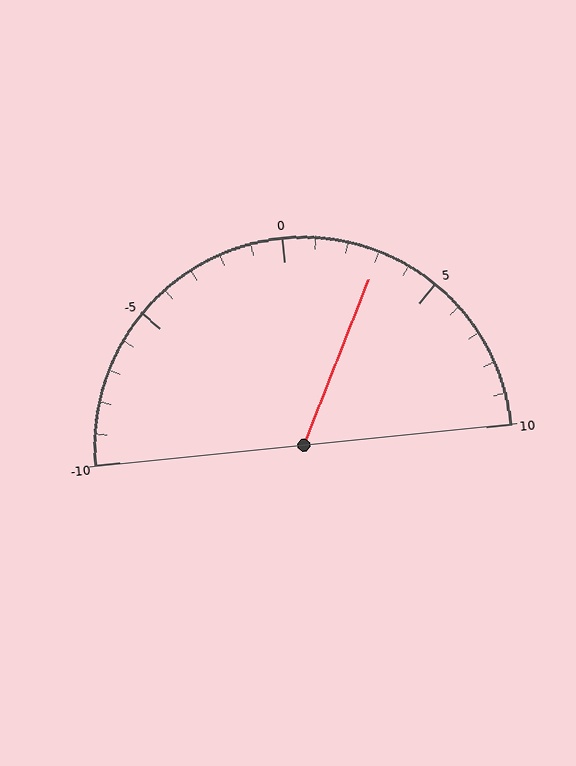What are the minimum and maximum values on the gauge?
The gauge ranges from -10 to 10.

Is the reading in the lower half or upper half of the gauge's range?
The reading is in the upper half of the range (-10 to 10).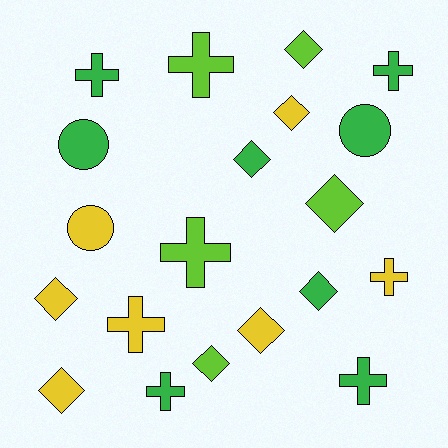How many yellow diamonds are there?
There are 4 yellow diamonds.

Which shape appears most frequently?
Diamond, with 9 objects.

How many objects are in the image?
There are 20 objects.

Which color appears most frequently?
Green, with 8 objects.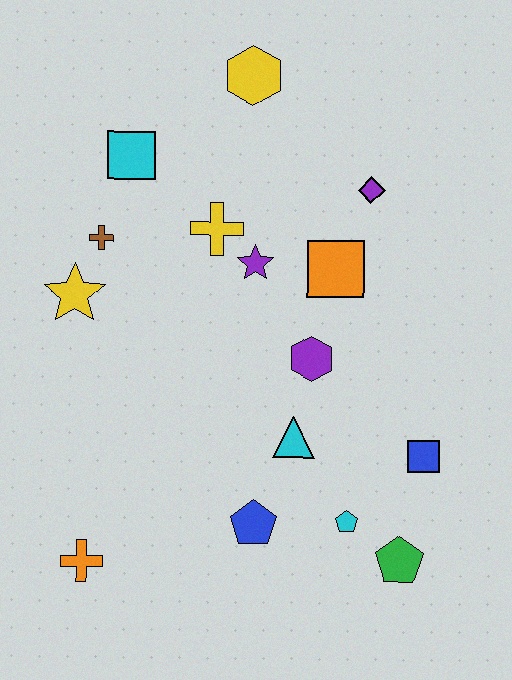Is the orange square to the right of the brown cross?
Yes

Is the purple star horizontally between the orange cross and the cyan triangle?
Yes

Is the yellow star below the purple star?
Yes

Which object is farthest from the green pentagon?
The yellow hexagon is farthest from the green pentagon.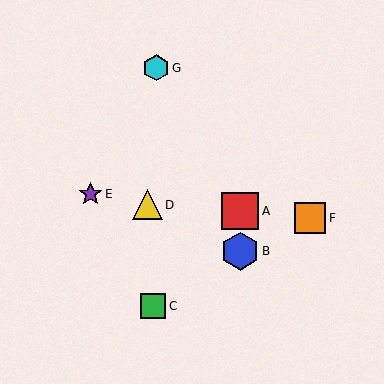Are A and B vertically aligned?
Yes, both are at x≈240.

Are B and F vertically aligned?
No, B is at x≈240 and F is at x≈310.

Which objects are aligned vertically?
Objects A, B are aligned vertically.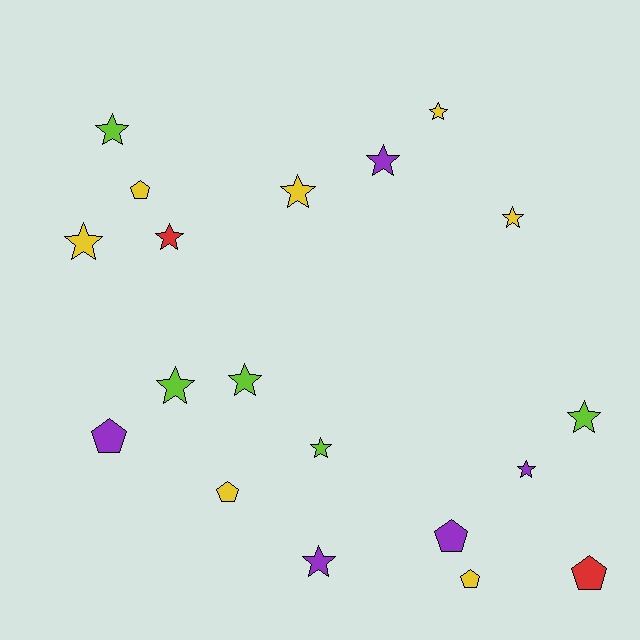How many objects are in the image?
There are 19 objects.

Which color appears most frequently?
Yellow, with 7 objects.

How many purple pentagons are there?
There are 2 purple pentagons.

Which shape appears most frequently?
Star, with 13 objects.